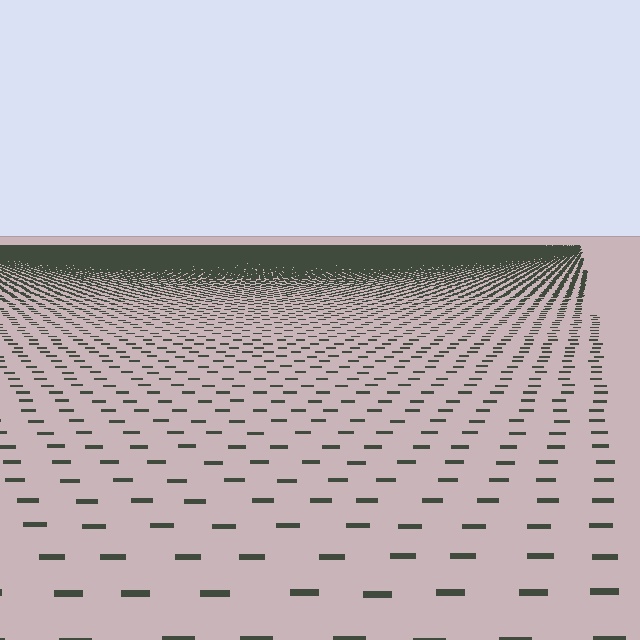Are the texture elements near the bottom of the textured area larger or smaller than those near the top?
Larger. Near the bottom, elements are closer to the viewer and appear at a bigger on-screen size.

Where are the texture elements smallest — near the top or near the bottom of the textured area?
Near the top.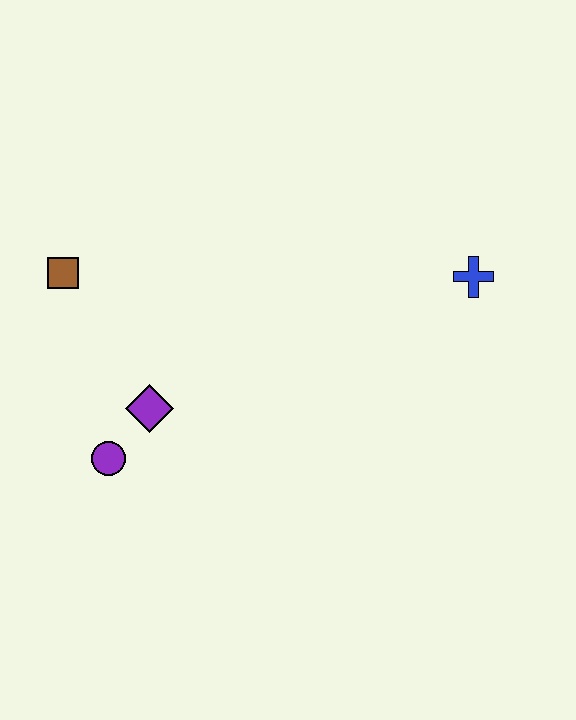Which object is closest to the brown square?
The purple diamond is closest to the brown square.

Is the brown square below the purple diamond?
No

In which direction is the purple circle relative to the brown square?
The purple circle is below the brown square.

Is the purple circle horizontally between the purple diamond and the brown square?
Yes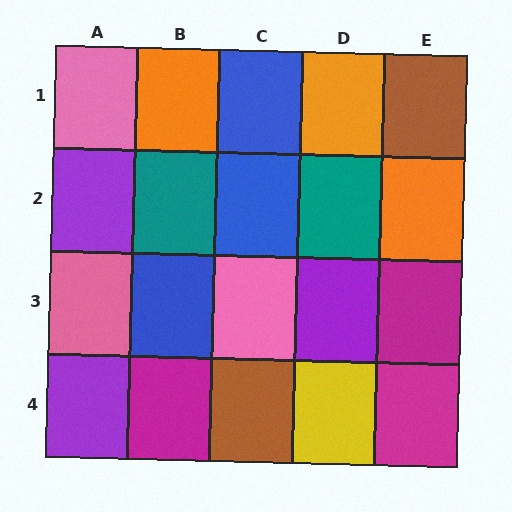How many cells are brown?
2 cells are brown.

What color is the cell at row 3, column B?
Blue.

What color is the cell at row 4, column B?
Magenta.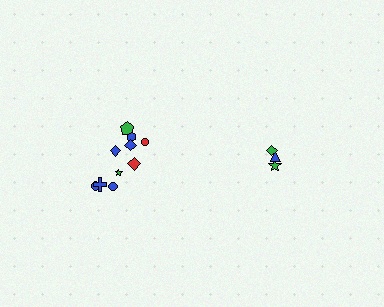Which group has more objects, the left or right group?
The left group.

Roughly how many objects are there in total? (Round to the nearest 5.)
Roughly 15 objects in total.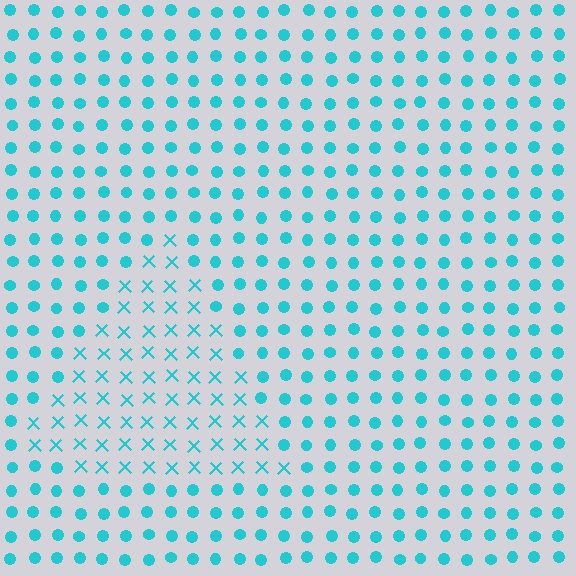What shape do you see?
I see a triangle.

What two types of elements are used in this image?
The image uses X marks inside the triangle region and circles outside it.